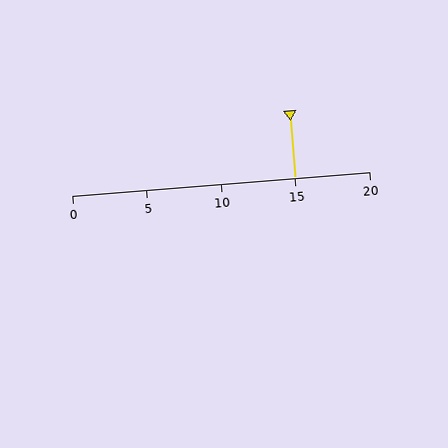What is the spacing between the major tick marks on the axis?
The major ticks are spaced 5 apart.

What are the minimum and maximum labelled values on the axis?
The axis runs from 0 to 20.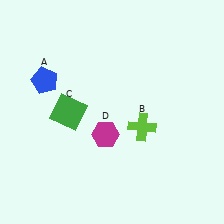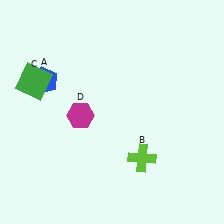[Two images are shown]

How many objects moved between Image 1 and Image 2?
3 objects moved between the two images.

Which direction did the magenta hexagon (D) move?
The magenta hexagon (D) moved left.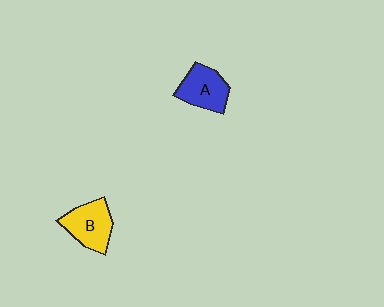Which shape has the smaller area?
Shape A (blue).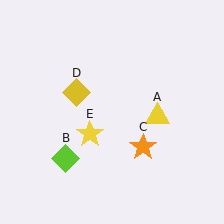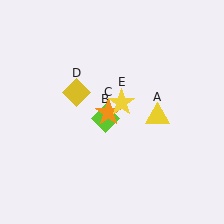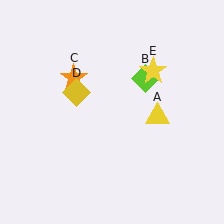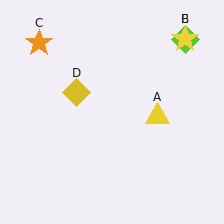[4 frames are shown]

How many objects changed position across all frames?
3 objects changed position: lime diamond (object B), orange star (object C), yellow star (object E).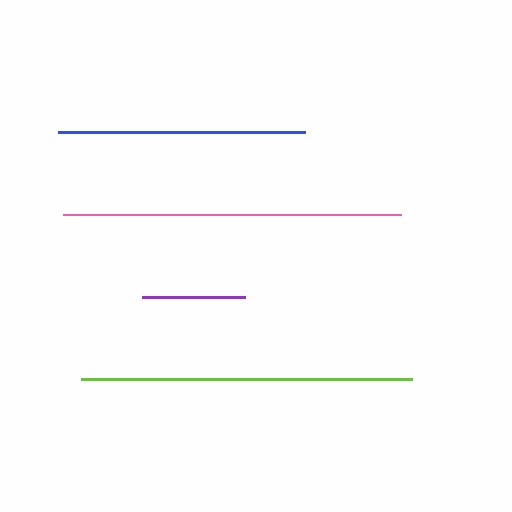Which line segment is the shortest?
The purple line is the shortest at approximately 103 pixels.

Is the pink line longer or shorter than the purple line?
The pink line is longer than the purple line.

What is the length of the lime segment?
The lime segment is approximately 331 pixels long.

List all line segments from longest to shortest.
From longest to shortest: pink, lime, blue, purple.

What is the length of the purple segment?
The purple segment is approximately 103 pixels long.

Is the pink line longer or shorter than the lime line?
The pink line is longer than the lime line.